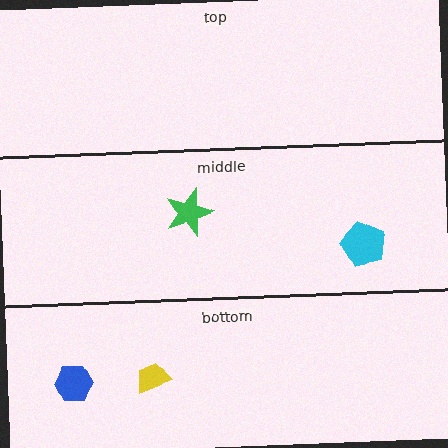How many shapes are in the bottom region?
2.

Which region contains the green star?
The middle region.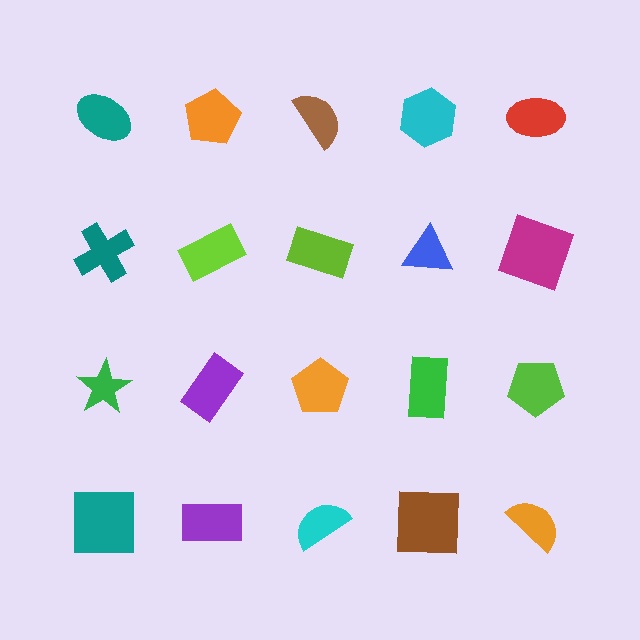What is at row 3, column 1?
A green star.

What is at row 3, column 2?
A purple rectangle.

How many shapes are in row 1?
5 shapes.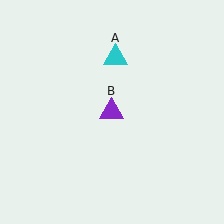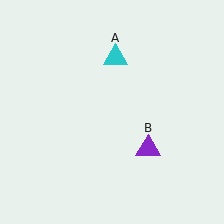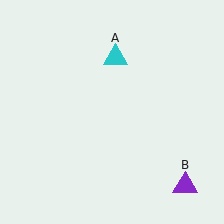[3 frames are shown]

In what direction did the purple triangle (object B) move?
The purple triangle (object B) moved down and to the right.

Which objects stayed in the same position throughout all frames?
Cyan triangle (object A) remained stationary.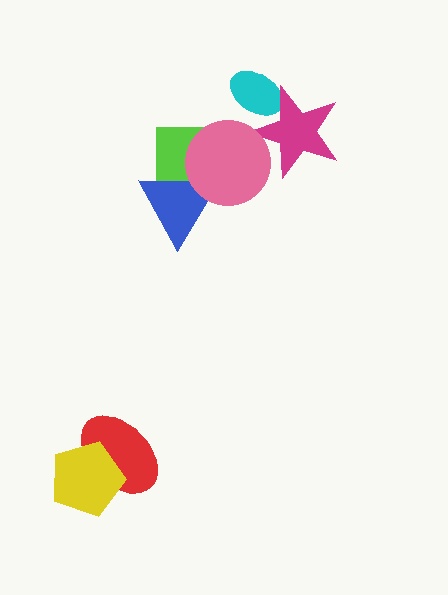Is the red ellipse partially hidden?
Yes, it is partially covered by another shape.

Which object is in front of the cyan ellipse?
The magenta star is in front of the cyan ellipse.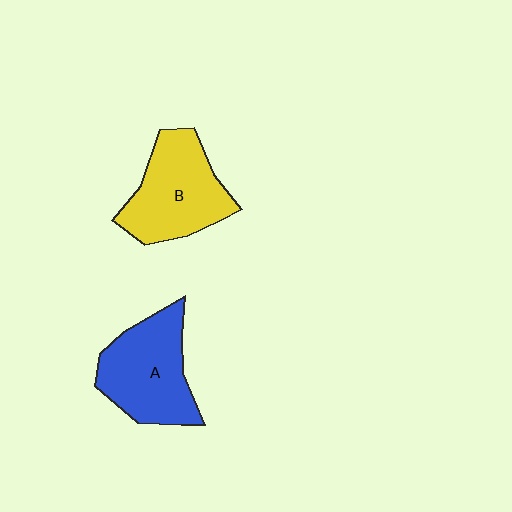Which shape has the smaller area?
Shape B (yellow).